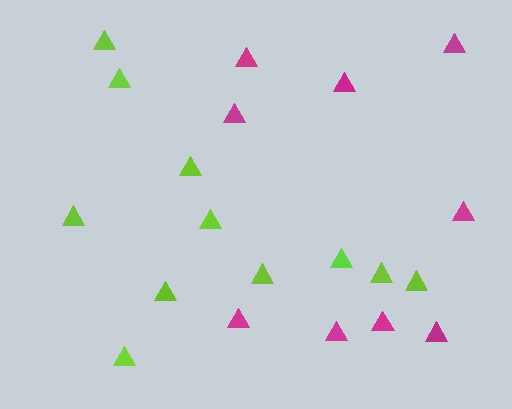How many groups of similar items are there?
There are 2 groups: one group of lime triangles (11) and one group of magenta triangles (9).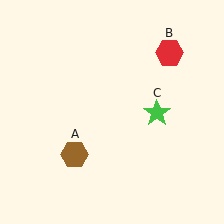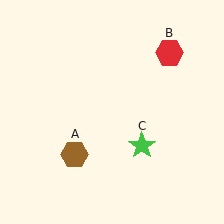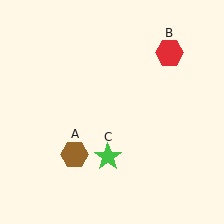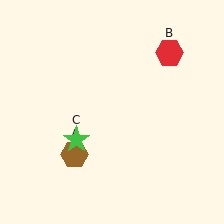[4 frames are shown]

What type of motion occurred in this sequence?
The green star (object C) rotated clockwise around the center of the scene.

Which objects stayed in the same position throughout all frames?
Brown hexagon (object A) and red hexagon (object B) remained stationary.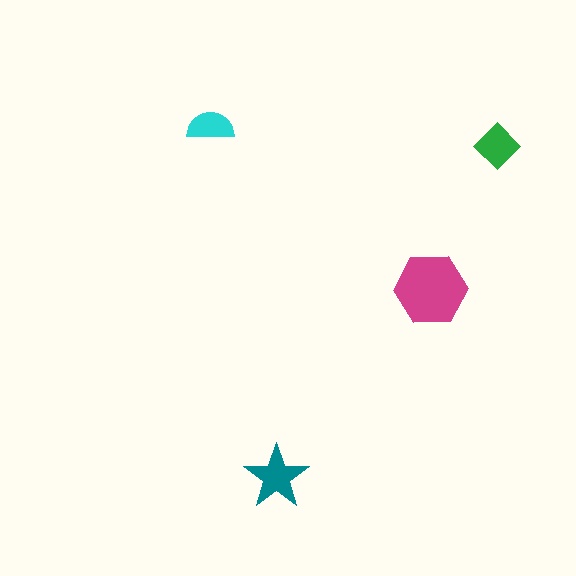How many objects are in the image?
There are 4 objects in the image.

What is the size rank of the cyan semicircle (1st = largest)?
4th.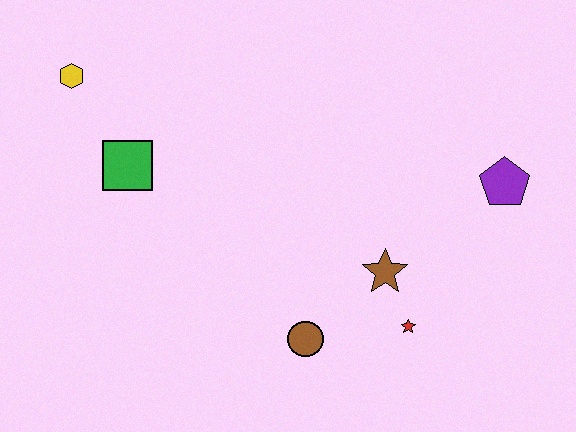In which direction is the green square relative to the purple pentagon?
The green square is to the left of the purple pentagon.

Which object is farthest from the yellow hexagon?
The purple pentagon is farthest from the yellow hexagon.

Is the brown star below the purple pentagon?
Yes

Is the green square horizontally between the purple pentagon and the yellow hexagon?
Yes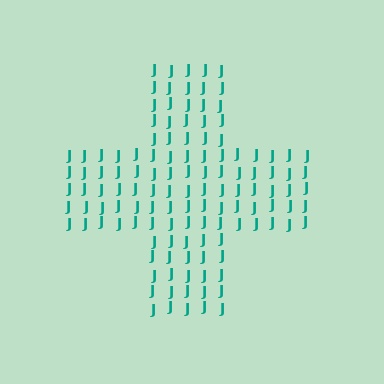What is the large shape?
The large shape is a cross.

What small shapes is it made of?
It is made of small letter J's.